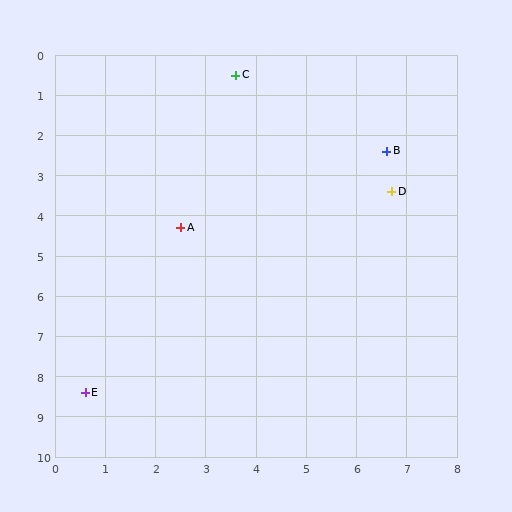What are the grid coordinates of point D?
Point D is at approximately (6.7, 3.4).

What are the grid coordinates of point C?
Point C is at approximately (3.6, 0.5).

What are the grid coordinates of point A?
Point A is at approximately (2.5, 4.3).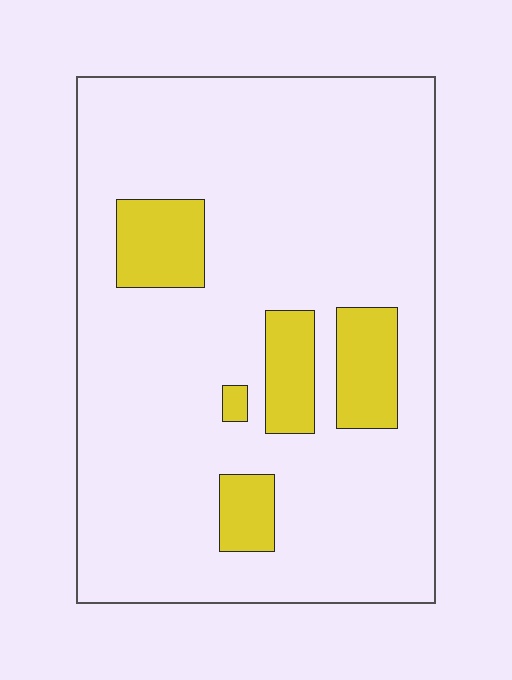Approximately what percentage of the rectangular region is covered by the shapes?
Approximately 15%.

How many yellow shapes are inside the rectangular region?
5.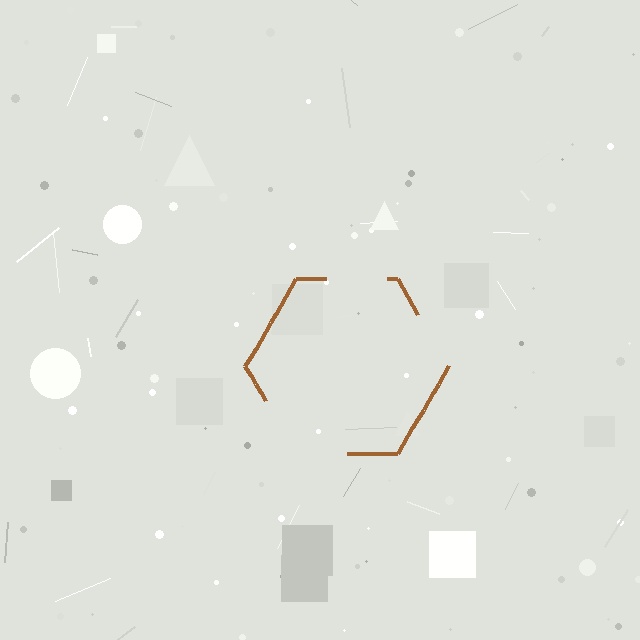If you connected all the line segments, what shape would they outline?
They would outline a hexagon.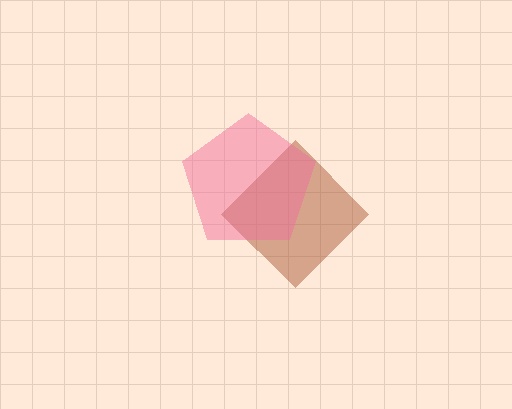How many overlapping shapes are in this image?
There are 2 overlapping shapes in the image.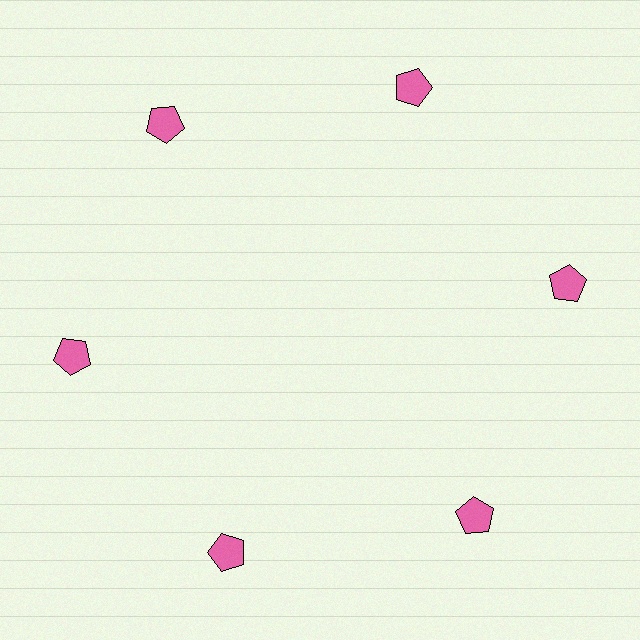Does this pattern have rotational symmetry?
Yes, this pattern has 6-fold rotational symmetry. It looks the same after rotating 60 degrees around the center.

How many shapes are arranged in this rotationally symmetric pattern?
There are 6 shapes, arranged in 6 groups of 1.